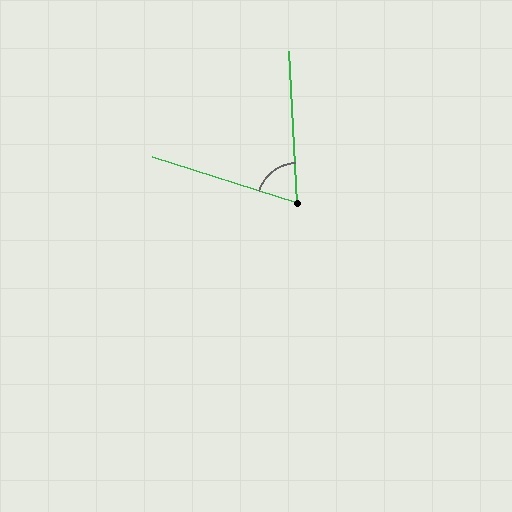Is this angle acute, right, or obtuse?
It is acute.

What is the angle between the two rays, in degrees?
Approximately 69 degrees.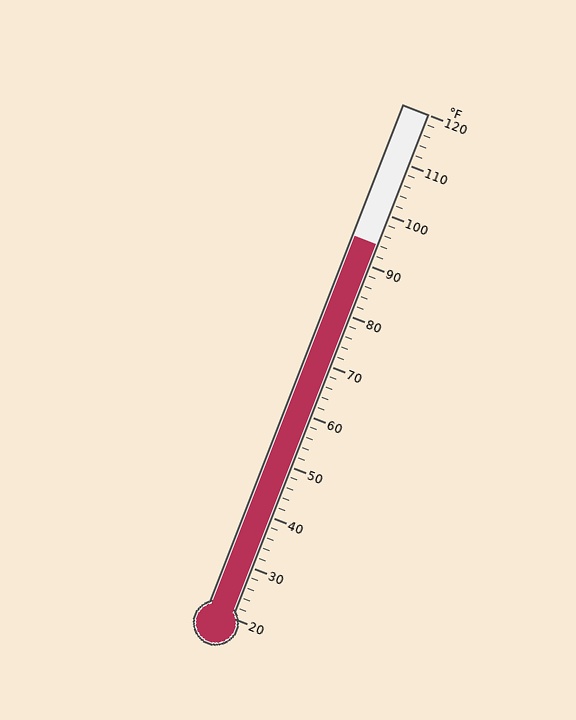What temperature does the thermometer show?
The thermometer shows approximately 94°F.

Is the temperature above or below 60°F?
The temperature is above 60°F.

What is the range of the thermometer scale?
The thermometer scale ranges from 20°F to 120°F.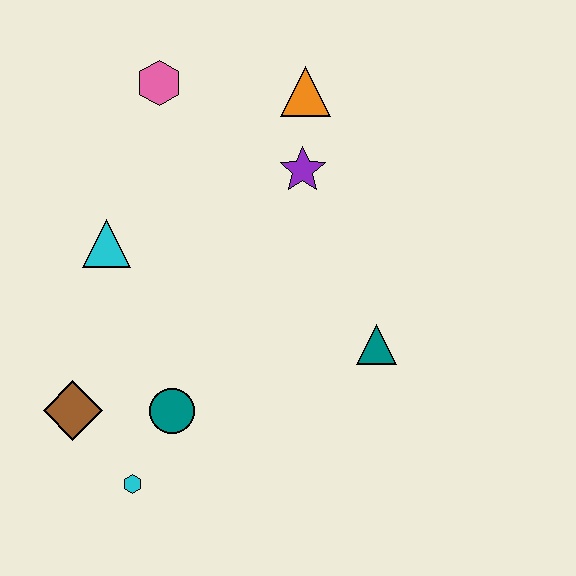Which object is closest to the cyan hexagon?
The teal circle is closest to the cyan hexagon.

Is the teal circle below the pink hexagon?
Yes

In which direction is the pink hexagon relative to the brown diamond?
The pink hexagon is above the brown diamond.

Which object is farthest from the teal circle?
The orange triangle is farthest from the teal circle.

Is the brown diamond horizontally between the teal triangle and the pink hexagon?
No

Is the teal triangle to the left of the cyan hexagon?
No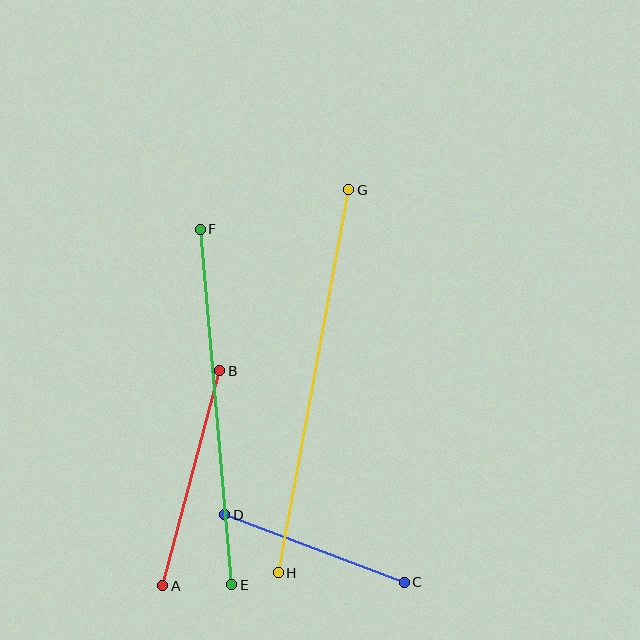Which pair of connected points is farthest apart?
Points G and H are farthest apart.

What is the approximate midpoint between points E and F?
The midpoint is at approximately (216, 407) pixels.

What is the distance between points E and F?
The distance is approximately 357 pixels.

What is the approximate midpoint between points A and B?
The midpoint is at approximately (191, 478) pixels.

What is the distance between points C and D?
The distance is approximately 192 pixels.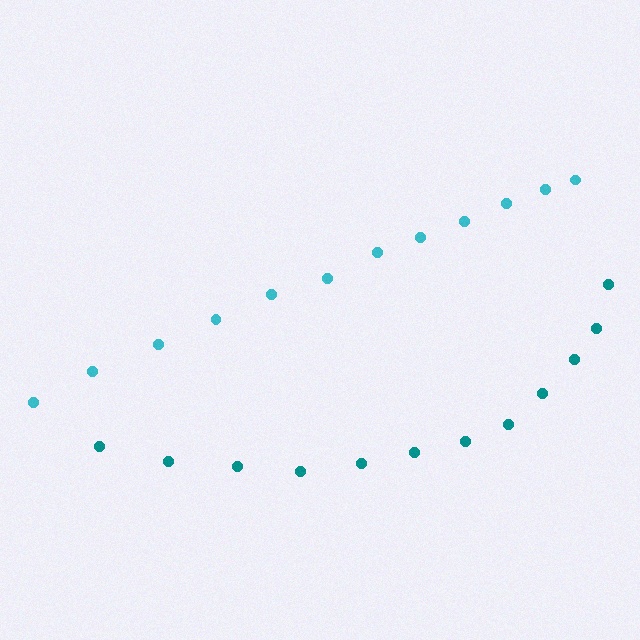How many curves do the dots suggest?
There are 2 distinct paths.